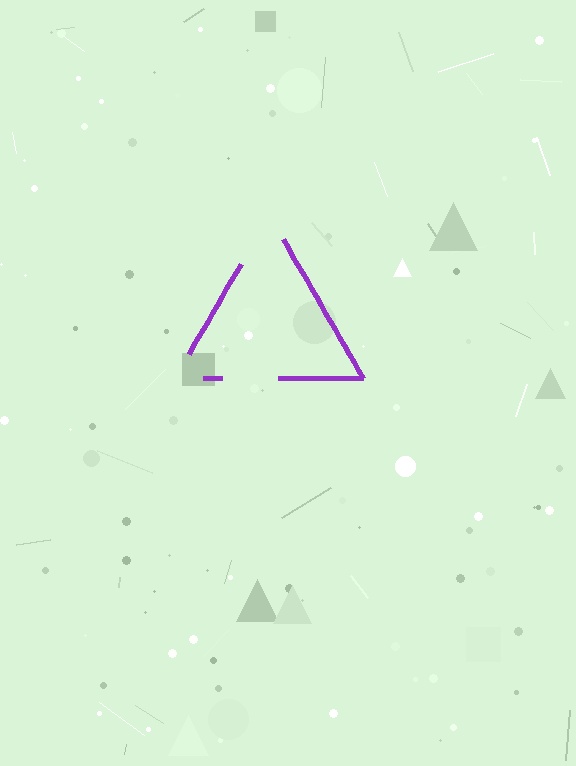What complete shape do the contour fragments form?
The contour fragments form a triangle.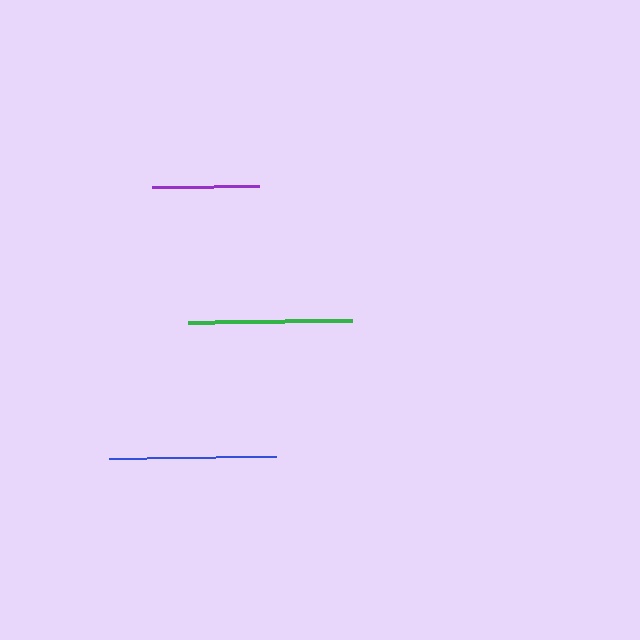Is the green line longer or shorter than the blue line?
The blue line is longer than the green line.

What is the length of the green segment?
The green segment is approximately 164 pixels long.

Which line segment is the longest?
The blue line is the longest at approximately 167 pixels.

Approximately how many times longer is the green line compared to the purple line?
The green line is approximately 1.5 times the length of the purple line.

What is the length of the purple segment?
The purple segment is approximately 107 pixels long.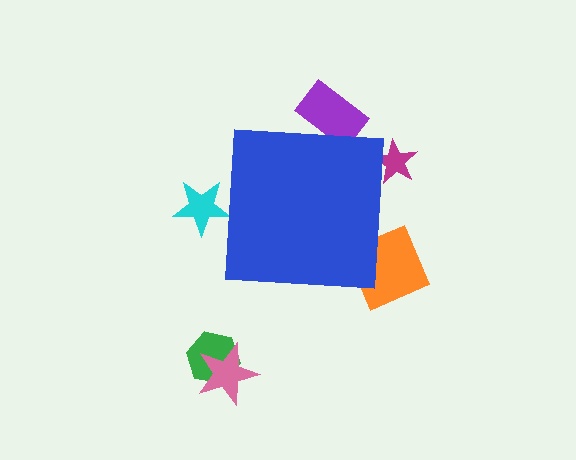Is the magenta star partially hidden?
Yes, the magenta star is partially hidden behind the blue square.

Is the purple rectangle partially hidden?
Yes, the purple rectangle is partially hidden behind the blue square.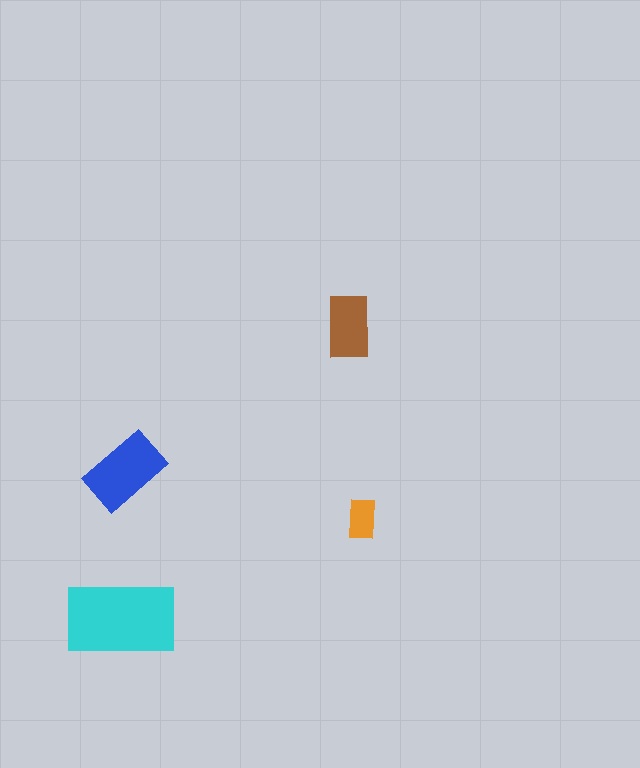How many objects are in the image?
There are 4 objects in the image.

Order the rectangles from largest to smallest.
the cyan one, the blue one, the brown one, the orange one.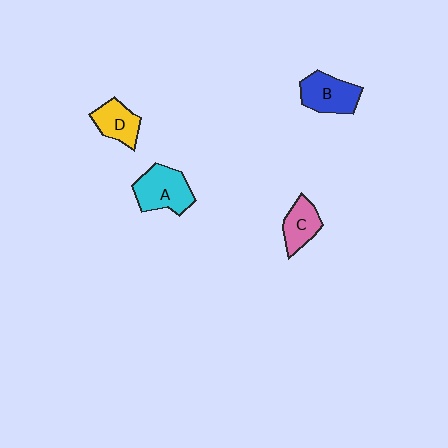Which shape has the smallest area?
Shape C (pink).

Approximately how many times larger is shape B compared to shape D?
Approximately 1.3 times.